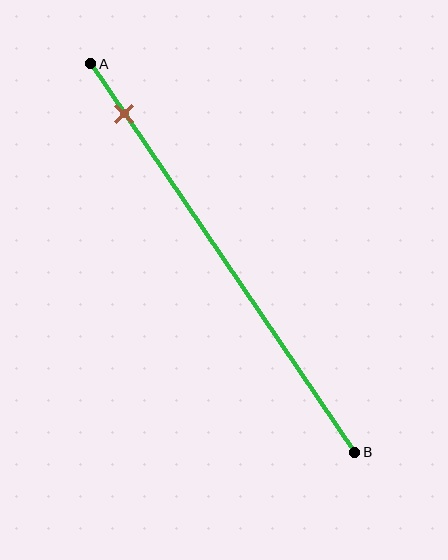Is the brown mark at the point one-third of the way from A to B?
No, the mark is at about 15% from A, not at the 33% one-third point.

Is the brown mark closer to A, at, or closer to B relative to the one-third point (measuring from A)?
The brown mark is closer to point A than the one-third point of segment AB.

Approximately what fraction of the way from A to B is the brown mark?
The brown mark is approximately 15% of the way from A to B.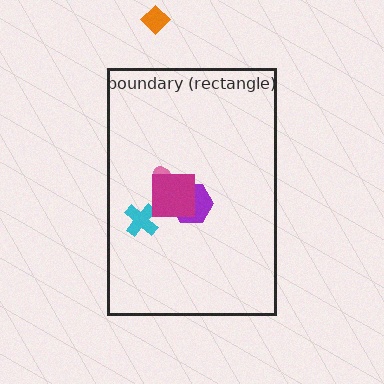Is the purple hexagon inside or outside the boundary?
Inside.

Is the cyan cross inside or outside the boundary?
Inside.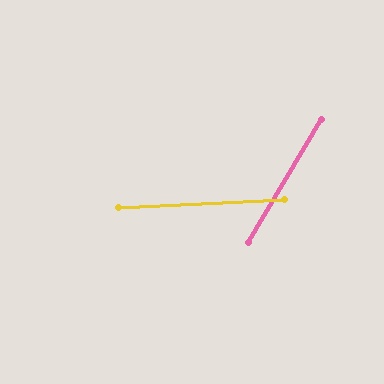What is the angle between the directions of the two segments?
Approximately 57 degrees.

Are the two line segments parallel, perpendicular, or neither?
Neither parallel nor perpendicular — they differ by about 57°.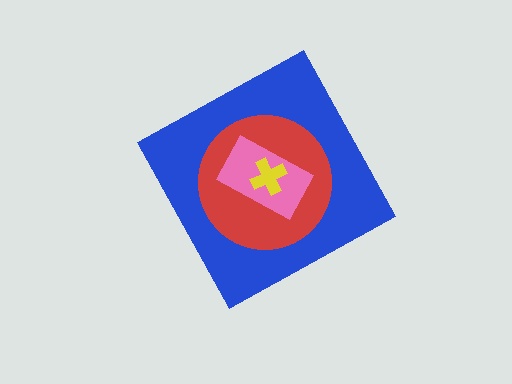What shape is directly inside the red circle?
The pink rectangle.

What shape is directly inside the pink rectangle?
The yellow cross.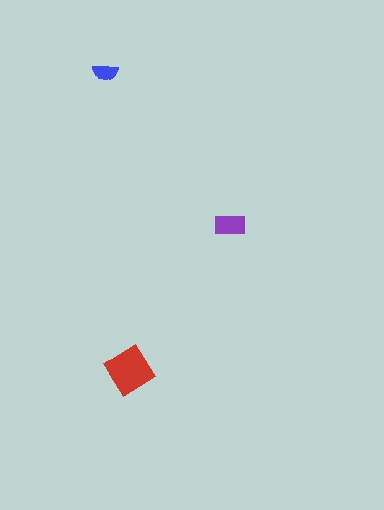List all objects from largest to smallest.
The red diamond, the purple rectangle, the blue semicircle.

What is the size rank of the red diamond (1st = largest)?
1st.